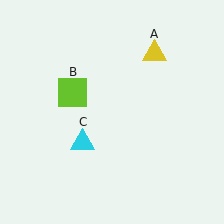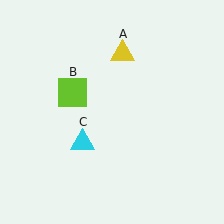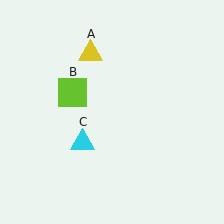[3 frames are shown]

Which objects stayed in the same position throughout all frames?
Lime square (object B) and cyan triangle (object C) remained stationary.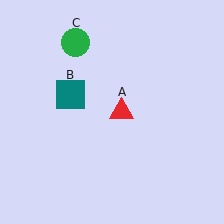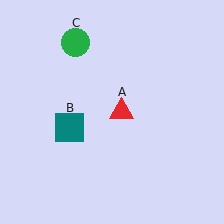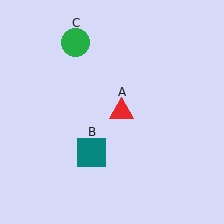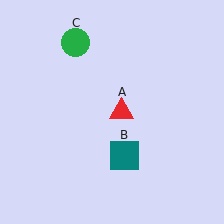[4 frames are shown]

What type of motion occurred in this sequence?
The teal square (object B) rotated counterclockwise around the center of the scene.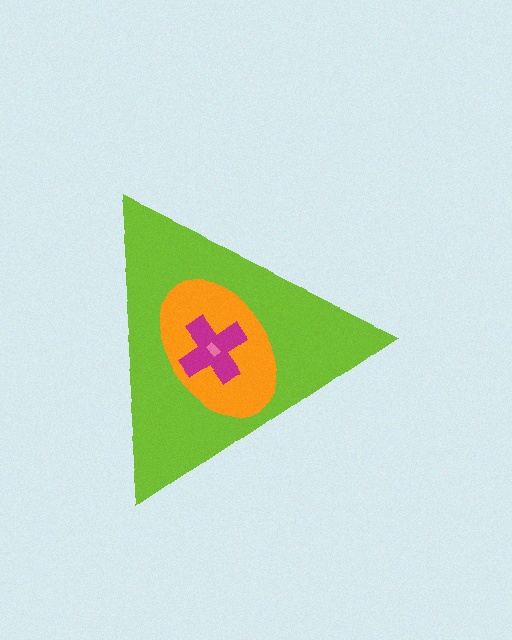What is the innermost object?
The pink rectangle.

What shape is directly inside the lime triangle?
The orange ellipse.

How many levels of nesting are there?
4.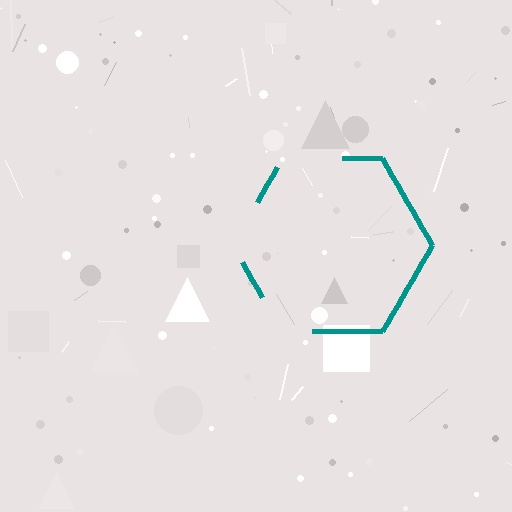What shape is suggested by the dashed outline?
The dashed outline suggests a hexagon.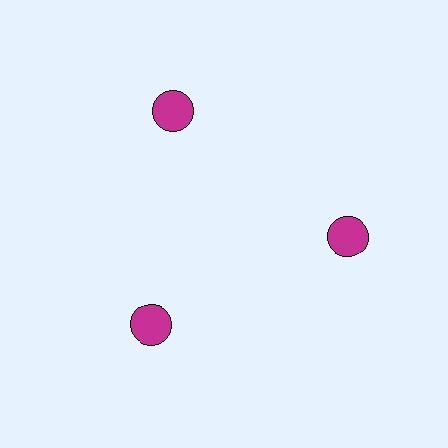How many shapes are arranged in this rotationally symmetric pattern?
There are 3 shapes, arranged in 3 groups of 1.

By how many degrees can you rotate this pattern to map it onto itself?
The pattern maps onto itself every 120 degrees of rotation.